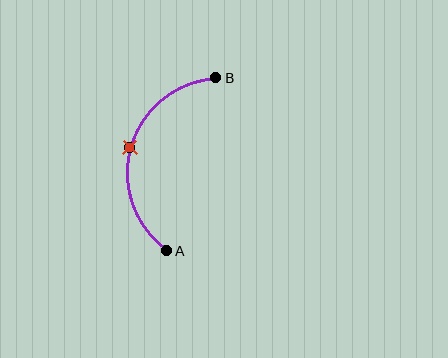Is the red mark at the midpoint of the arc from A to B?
Yes. The red mark lies on the arc at equal arc-length from both A and B — it is the arc midpoint.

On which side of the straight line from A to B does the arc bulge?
The arc bulges to the left of the straight line connecting A and B.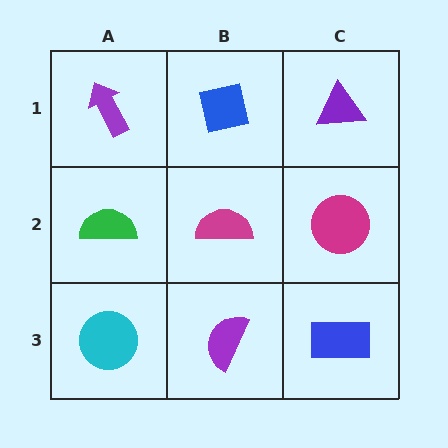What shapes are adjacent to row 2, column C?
A purple triangle (row 1, column C), a blue rectangle (row 3, column C), a magenta semicircle (row 2, column B).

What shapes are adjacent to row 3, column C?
A magenta circle (row 2, column C), a purple semicircle (row 3, column B).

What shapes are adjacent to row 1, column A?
A green semicircle (row 2, column A), a blue square (row 1, column B).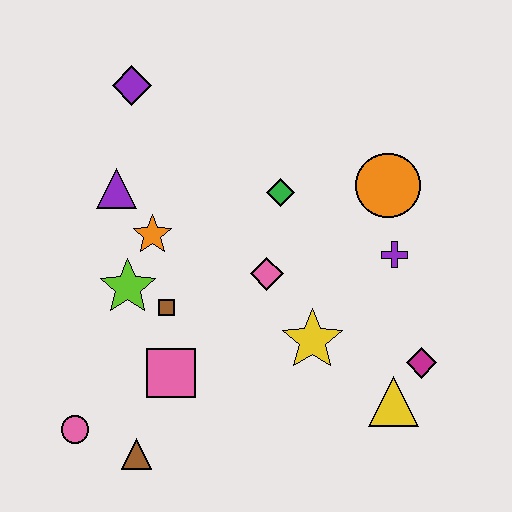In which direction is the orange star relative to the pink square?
The orange star is above the pink square.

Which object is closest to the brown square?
The lime star is closest to the brown square.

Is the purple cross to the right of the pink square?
Yes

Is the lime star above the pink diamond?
No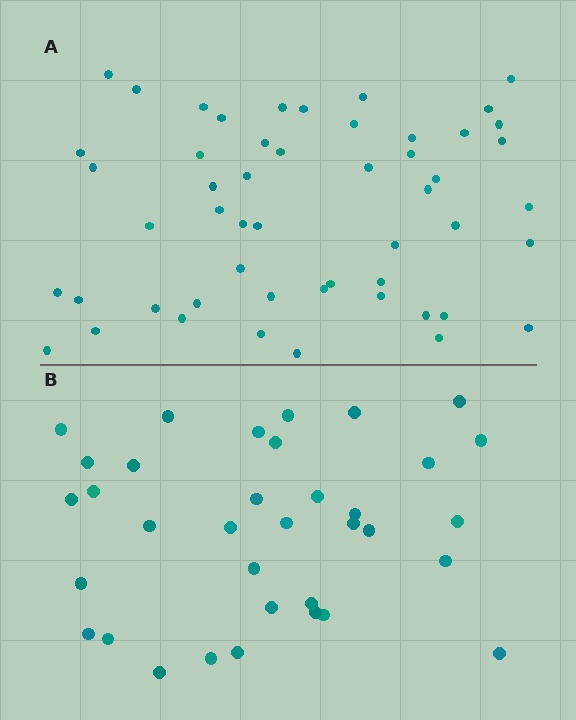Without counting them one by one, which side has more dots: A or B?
Region A (the top region) has more dots.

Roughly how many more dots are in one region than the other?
Region A has approximately 15 more dots than region B.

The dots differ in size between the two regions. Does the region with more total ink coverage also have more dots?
No. Region B has more total ink coverage because its dots are larger, but region A actually contains more individual dots. Total area can be misleading — the number of items is what matters here.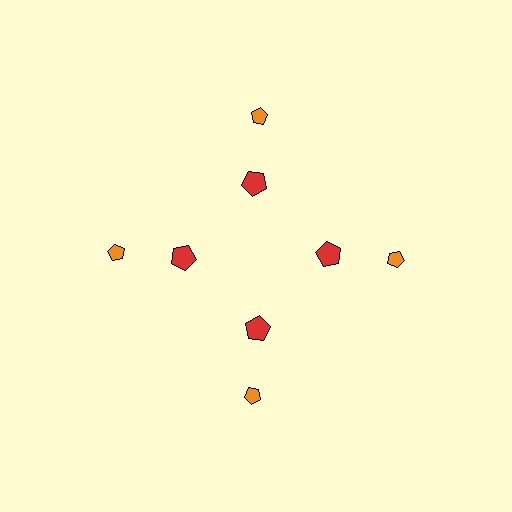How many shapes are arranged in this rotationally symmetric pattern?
There are 8 shapes, arranged in 4 groups of 2.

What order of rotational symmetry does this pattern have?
This pattern has 4-fold rotational symmetry.